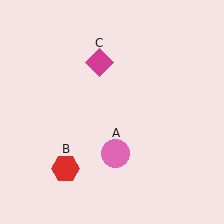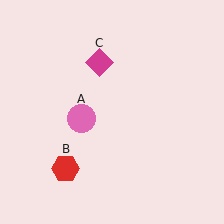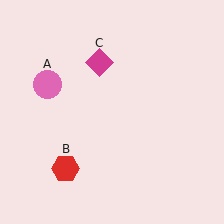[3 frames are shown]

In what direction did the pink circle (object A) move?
The pink circle (object A) moved up and to the left.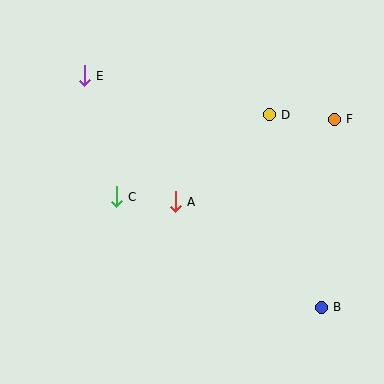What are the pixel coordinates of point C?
Point C is at (116, 197).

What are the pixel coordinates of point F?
Point F is at (334, 119).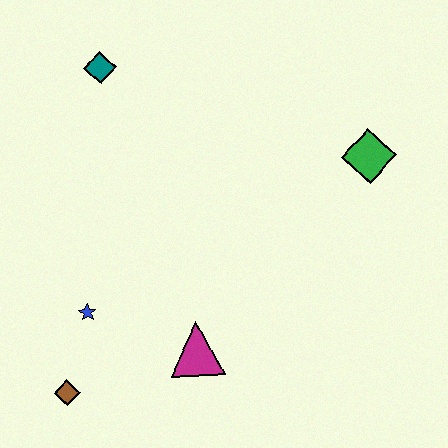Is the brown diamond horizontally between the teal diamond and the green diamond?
No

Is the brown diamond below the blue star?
Yes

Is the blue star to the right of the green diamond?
No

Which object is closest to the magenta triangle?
The blue star is closest to the magenta triangle.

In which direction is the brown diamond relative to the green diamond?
The brown diamond is to the left of the green diamond.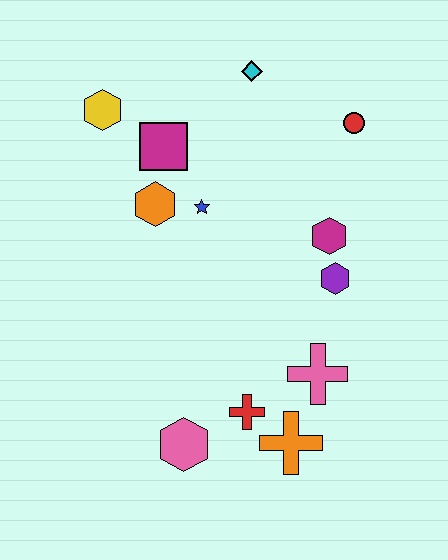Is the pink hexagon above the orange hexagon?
No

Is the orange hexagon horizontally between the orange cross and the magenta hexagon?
No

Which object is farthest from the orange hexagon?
The orange cross is farthest from the orange hexagon.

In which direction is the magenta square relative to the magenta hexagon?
The magenta square is to the left of the magenta hexagon.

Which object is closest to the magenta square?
The orange hexagon is closest to the magenta square.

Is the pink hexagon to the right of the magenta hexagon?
No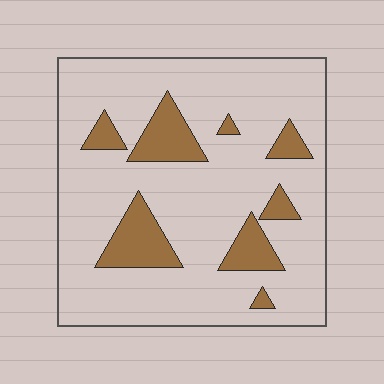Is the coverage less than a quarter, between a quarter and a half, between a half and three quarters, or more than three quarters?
Less than a quarter.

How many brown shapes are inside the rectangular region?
8.